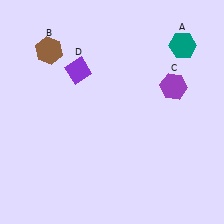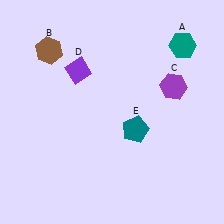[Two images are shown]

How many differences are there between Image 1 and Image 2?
There is 1 difference between the two images.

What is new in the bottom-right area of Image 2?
A teal pentagon (E) was added in the bottom-right area of Image 2.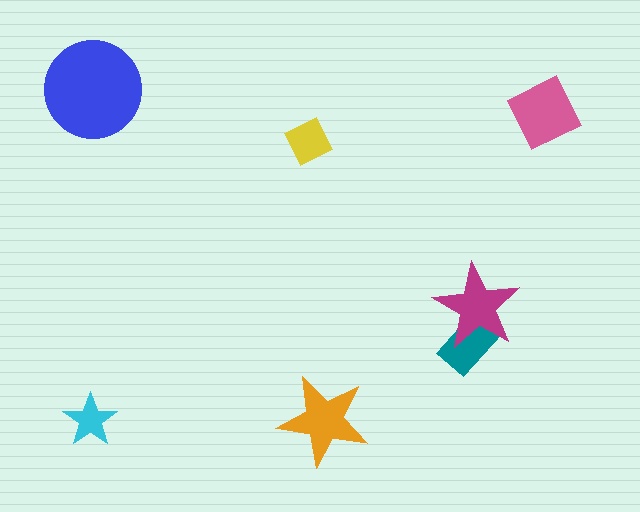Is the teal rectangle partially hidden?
Yes, it is partially covered by another shape.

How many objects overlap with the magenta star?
1 object overlaps with the magenta star.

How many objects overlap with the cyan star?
0 objects overlap with the cyan star.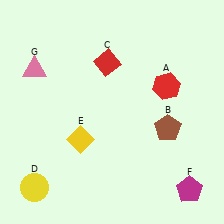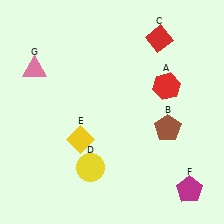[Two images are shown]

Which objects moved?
The objects that moved are: the red diamond (C), the yellow circle (D).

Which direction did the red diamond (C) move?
The red diamond (C) moved right.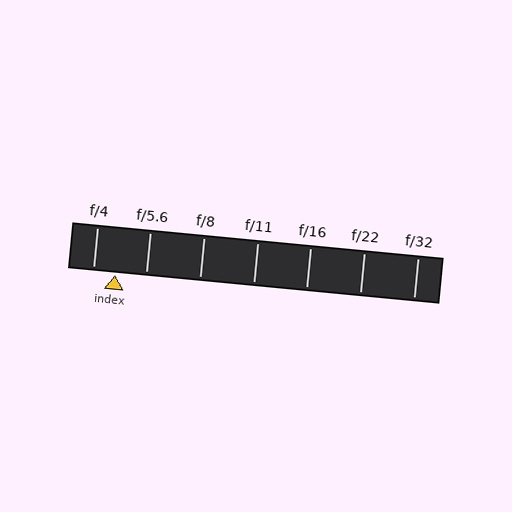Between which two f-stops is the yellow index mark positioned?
The index mark is between f/4 and f/5.6.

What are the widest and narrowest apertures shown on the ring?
The widest aperture shown is f/4 and the narrowest is f/32.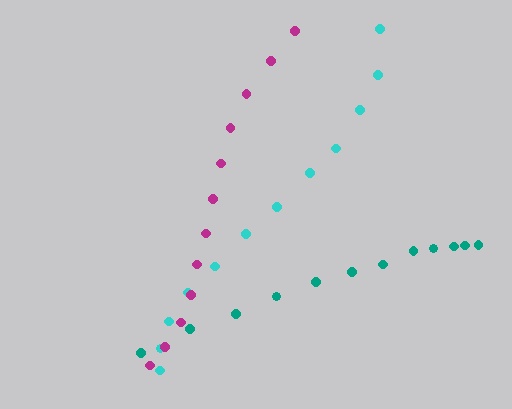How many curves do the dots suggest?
There are 3 distinct paths.